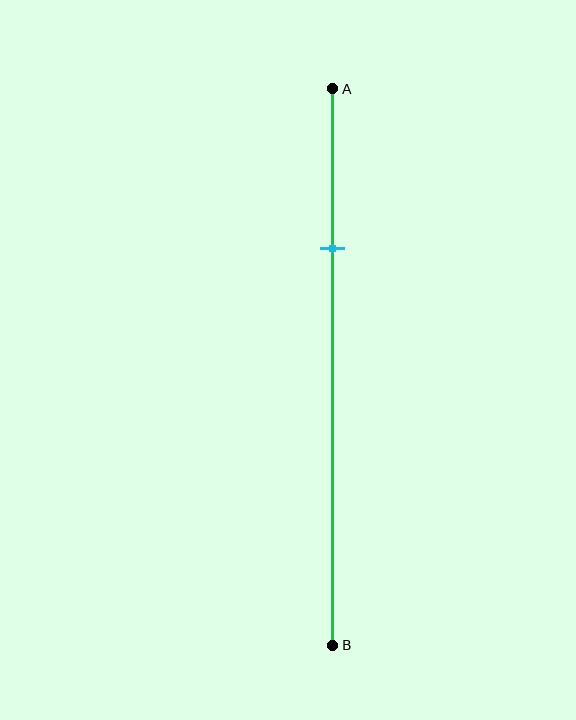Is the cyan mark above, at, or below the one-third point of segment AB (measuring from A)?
The cyan mark is above the one-third point of segment AB.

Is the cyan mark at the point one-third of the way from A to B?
No, the mark is at about 30% from A, not at the 33% one-third point.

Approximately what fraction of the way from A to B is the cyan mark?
The cyan mark is approximately 30% of the way from A to B.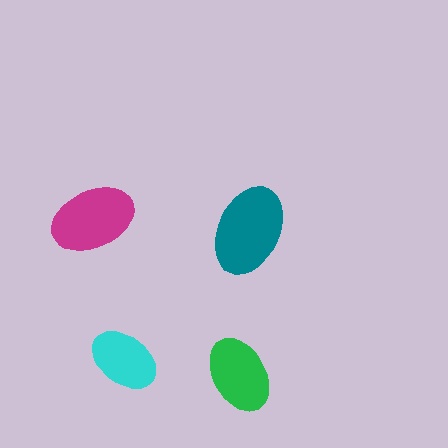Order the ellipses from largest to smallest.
the teal one, the magenta one, the green one, the cyan one.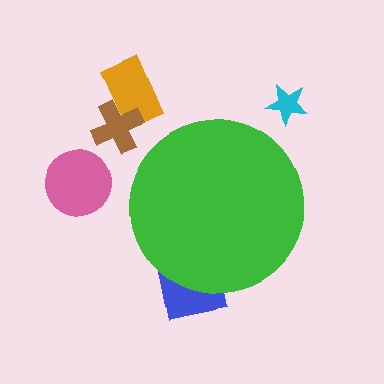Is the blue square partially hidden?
Yes, the blue square is partially hidden behind the green circle.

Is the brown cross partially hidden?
No, the brown cross is fully visible.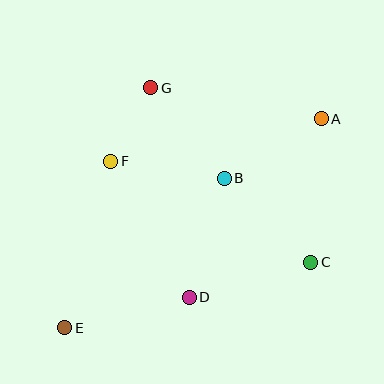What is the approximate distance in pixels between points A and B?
The distance between A and B is approximately 114 pixels.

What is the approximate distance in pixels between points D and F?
The distance between D and F is approximately 157 pixels.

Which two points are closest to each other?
Points F and G are closest to each other.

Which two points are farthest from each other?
Points A and E are farthest from each other.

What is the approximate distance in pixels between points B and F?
The distance between B and F is approximately 115 pixels.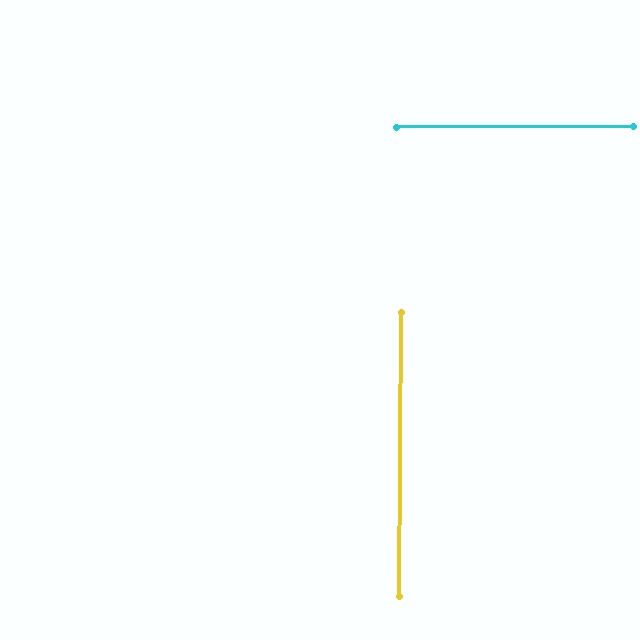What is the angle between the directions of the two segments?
Approximately 89 degrees.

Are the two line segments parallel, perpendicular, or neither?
Perpendicular — they meet at approximately 89°.